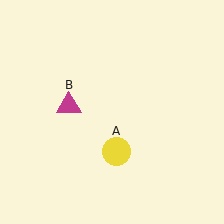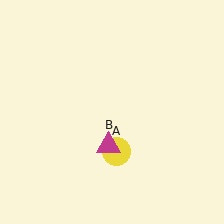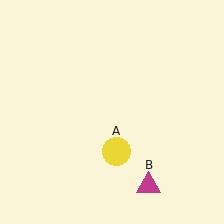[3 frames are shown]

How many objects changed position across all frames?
1 object changed position: magenta triangle (object B).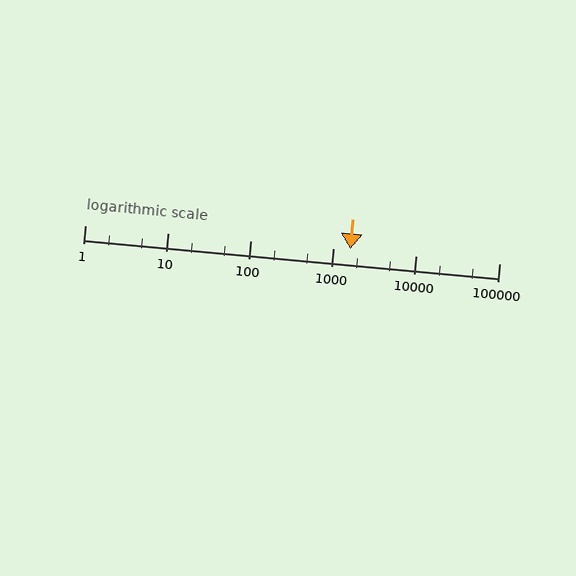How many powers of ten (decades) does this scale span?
The scale spans 5 decades, from 1 to 100000.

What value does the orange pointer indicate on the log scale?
The pointer indicates approximately 1600.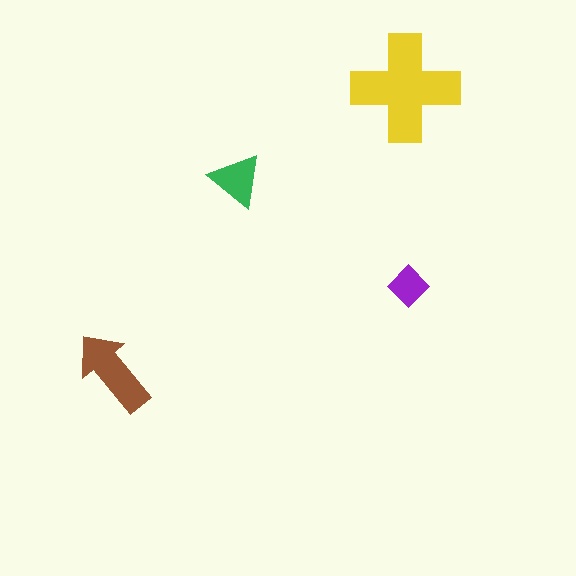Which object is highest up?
The yellow cross is topmost.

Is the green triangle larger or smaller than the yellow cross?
Smaller.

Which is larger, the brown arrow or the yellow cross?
The yellow cross.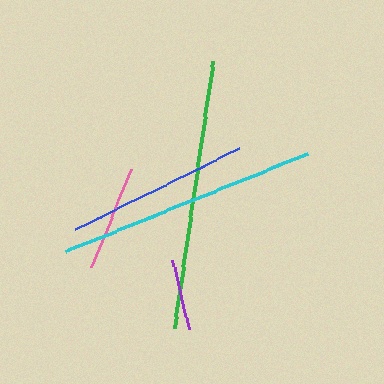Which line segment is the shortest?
The purple line is the shortest at approximately 71 pixels.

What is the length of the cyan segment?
The cyan segment is approximately 262 pixels long.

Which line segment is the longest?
The green line is the longest at approximately 270 pixels.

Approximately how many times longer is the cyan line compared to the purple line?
The cyan line is approximately 3.7 times the length of the purple line.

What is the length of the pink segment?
The pink segment is approximately 105 pixels long.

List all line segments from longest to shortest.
From longest to shortest: green, cyan, blue, pink, purple.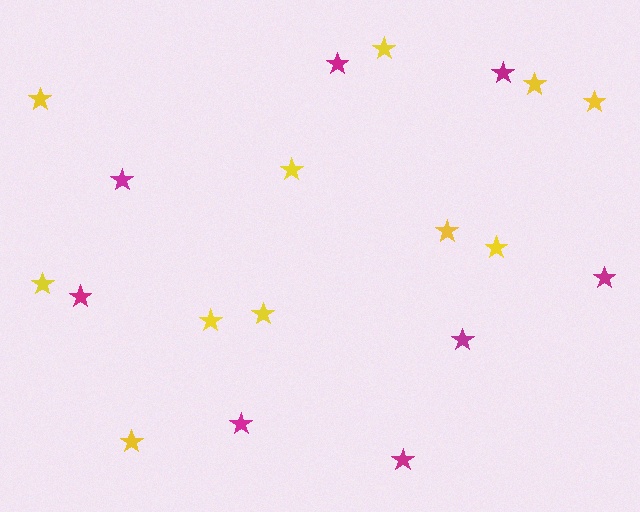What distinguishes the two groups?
There are 2 groups: one group of yellow stars (11) and one group of magenta stars (8).